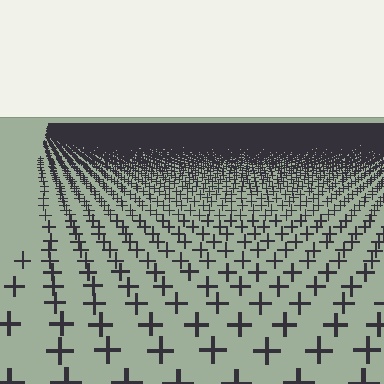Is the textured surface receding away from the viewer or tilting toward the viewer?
The surface is receding away from the viewer. Texture elements get smaller and denser toward the top.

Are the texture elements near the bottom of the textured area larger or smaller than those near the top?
Larger. Near the bottom, elements are closer to the viewer and appear at a bigger on-screen size.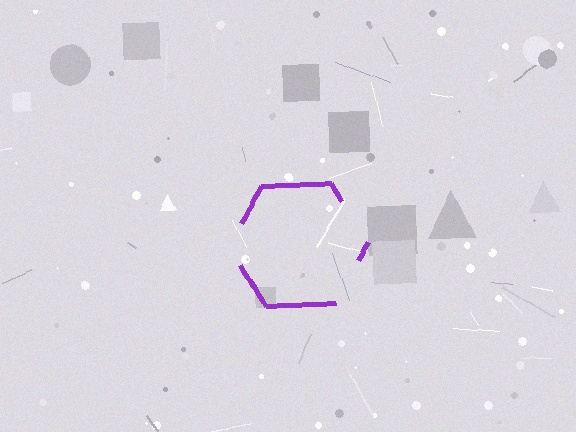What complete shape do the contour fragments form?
The contour fragments form a hexagon.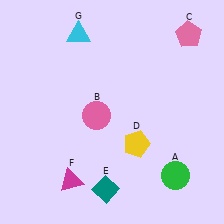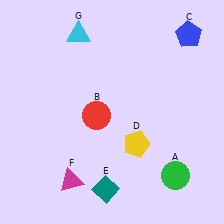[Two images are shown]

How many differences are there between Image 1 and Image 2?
There are 2 differences between the two images.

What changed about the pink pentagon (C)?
In Image 1, C is pink. In Image 2, it changed to blue.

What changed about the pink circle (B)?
In Image 1, B is pink. In Image 2, it changed to red.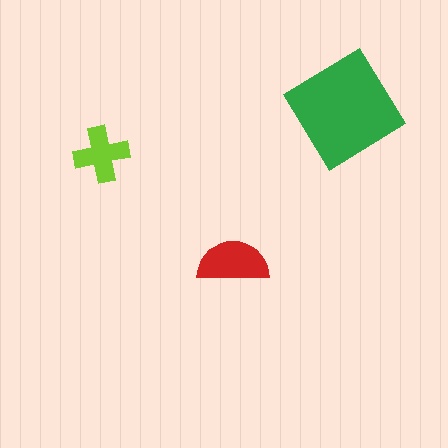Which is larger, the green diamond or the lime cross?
The green diamond.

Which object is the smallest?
The lime cross.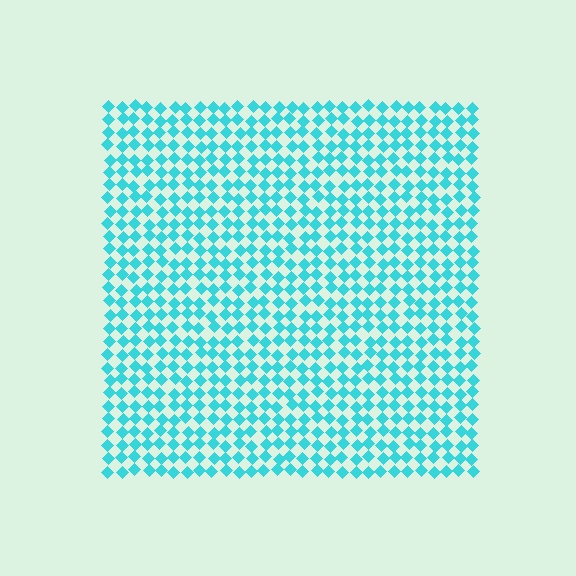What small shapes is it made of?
It is made of small diamonds.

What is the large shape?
The large shape is a square.